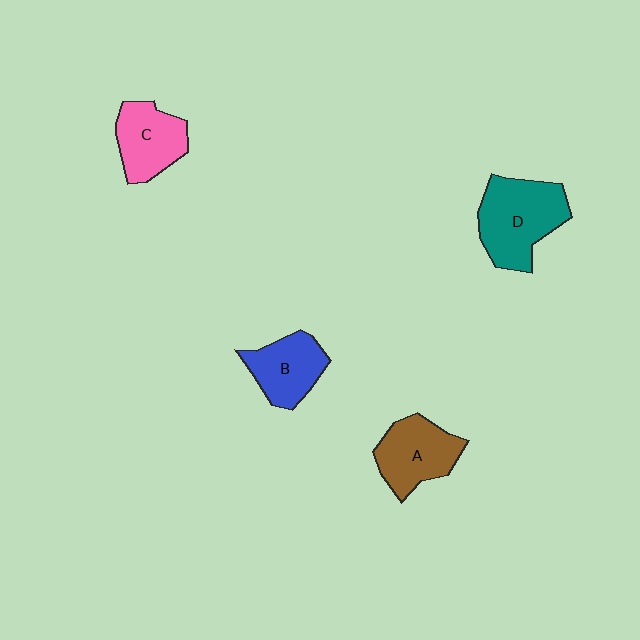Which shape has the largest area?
Shape D (teal).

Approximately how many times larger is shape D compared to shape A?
Approximately 1.3 times.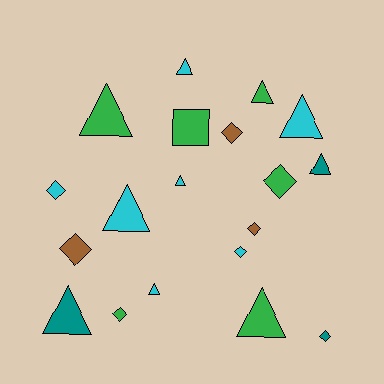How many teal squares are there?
There are no teal squares.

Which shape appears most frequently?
Triangle, with 10 objects.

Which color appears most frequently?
Cyan, with 7 objects.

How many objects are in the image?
There are 19 objects.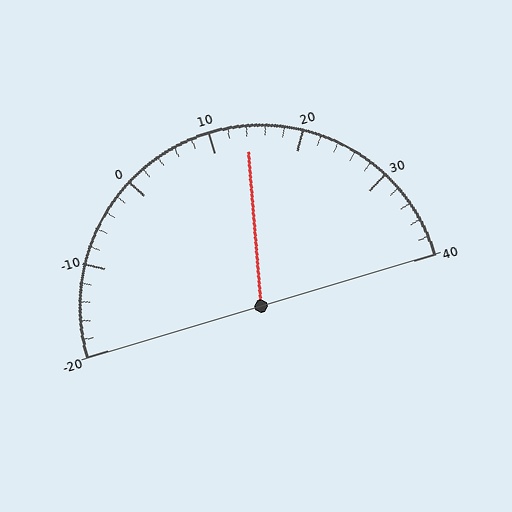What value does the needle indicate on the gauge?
The needle indicates approximately 14.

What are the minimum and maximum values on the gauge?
The gauge ranges from -20 to 40.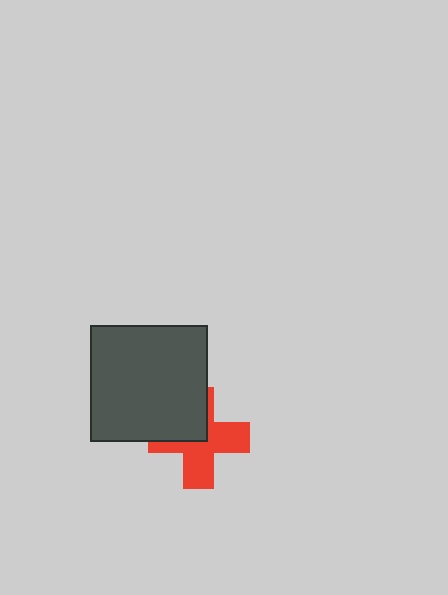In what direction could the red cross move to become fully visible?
The red cross could move toward the lower-right. That would shift it out from behind the dark gray square entirely.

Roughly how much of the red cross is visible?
About half of it is visible (roughly 62%).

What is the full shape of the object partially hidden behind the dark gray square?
The partially hidden object is a red cross.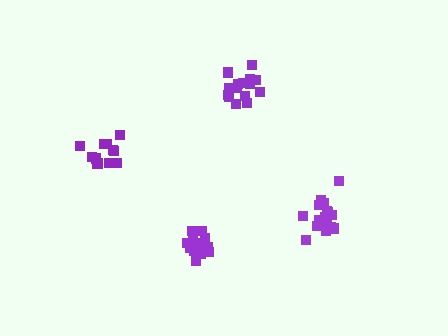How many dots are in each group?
Group 1: 15 dots, Group 2: 15 dots, Group 3: 18 dots, Group 4: 12 dots (60 total).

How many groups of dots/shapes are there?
There are 4 groups.